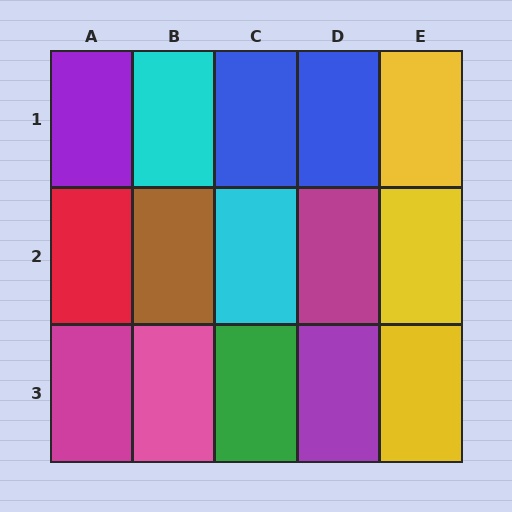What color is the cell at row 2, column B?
Brown.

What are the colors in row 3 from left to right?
Magenta, pink, green, purple, yellow.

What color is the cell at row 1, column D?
Blue.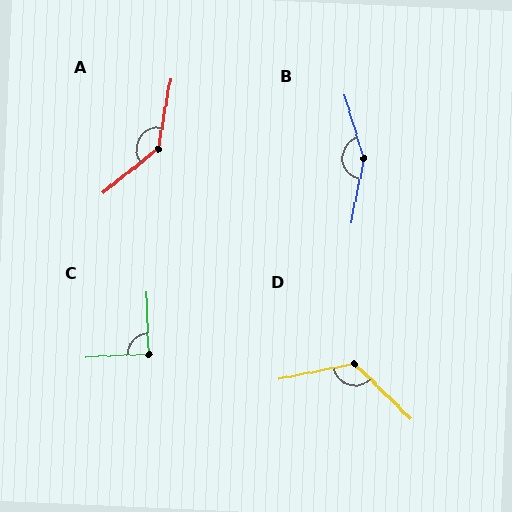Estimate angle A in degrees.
Approximately 138 degrees.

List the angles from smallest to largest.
C (91°), D (124°), A (138°), B (152°).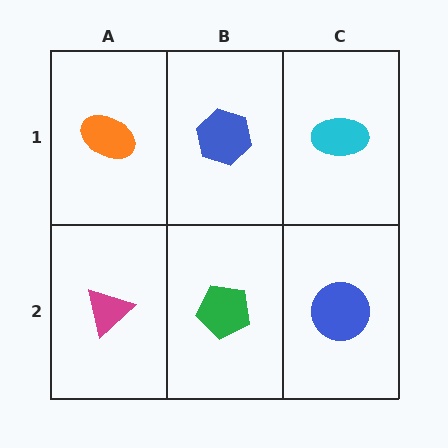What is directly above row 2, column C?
A cyan ellipse.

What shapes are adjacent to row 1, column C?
A blue circle (row 2, column C), a blue hexagon (row 1, column B).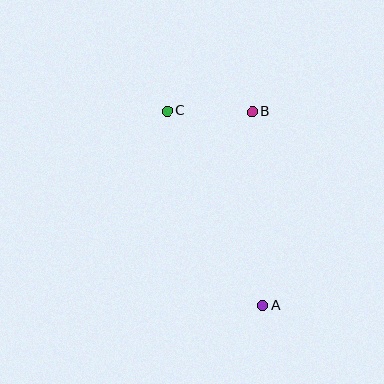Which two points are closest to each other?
Points B and C are closest to each other.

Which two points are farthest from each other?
Points A and C are farthest from each other.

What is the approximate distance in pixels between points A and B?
The distance between A and B is approximately 194 pixels.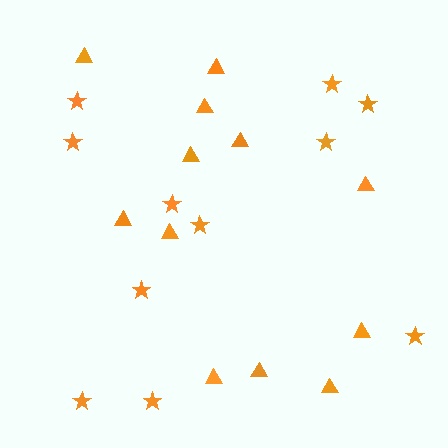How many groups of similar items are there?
There are 2 groups: one group of triangles (12) and one group of stars (11).